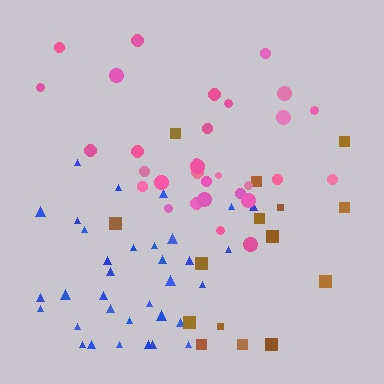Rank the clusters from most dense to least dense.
blue, pink, brown.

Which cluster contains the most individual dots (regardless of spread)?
Blue (34).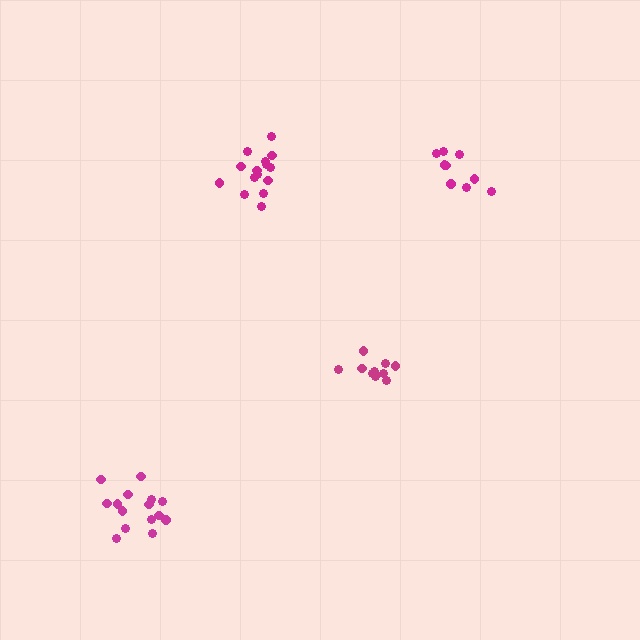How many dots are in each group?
Group 1: 15 dots, Group 2: 9 dots, Group 3: 15 dots, Group 4: 10 dots (49 total).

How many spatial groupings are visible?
There are 4 spatial groupings.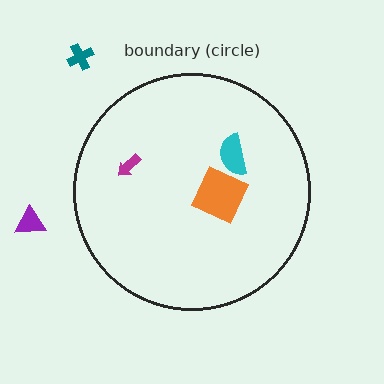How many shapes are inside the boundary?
3 inside, 2 outside.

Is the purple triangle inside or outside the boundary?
Outside.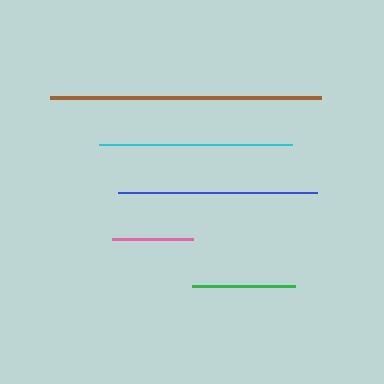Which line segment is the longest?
The brown line is the longest at approximately 271 pixels.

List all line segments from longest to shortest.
From longest to shortest: brown, blue, cyan, green, pink.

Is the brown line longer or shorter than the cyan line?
The brown line is longer than the cyan line.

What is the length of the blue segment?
The blue segment is approximately 199 pixels long.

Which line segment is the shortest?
The pink line is the shortest at approximately 81 pixels.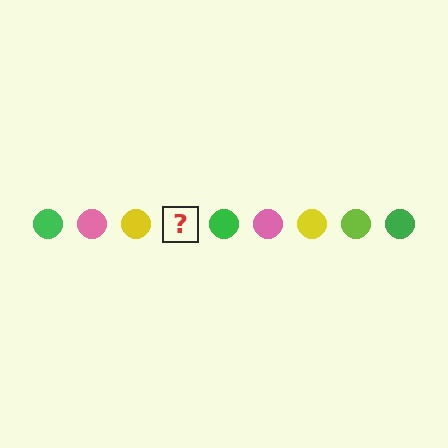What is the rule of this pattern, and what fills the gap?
The rule is that the pattern cycles through green, pink, yellow, lime circles. The gap should be filled with a lime circle.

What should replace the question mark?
The question mark should be replaced with a lime circle.